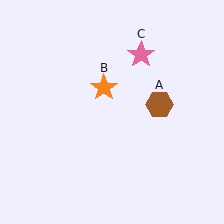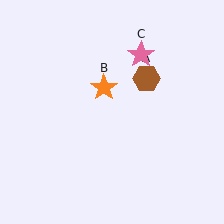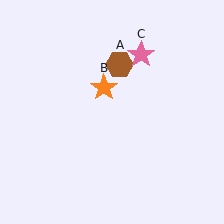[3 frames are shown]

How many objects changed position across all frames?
1 object changed position: brown hexagon (object A).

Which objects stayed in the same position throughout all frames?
Orange star (object B) and pink star (object C) remained stationary.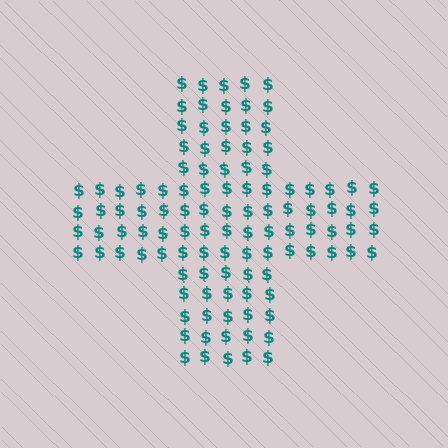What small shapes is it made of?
It is made of small dollar signs.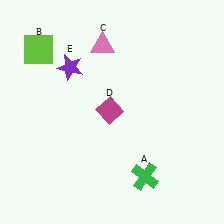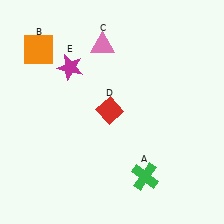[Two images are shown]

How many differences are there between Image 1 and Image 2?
There are 3 differences between the two images.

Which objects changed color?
B changed from lime to orange. D changed from magenta to red. E changed from purple to magenta.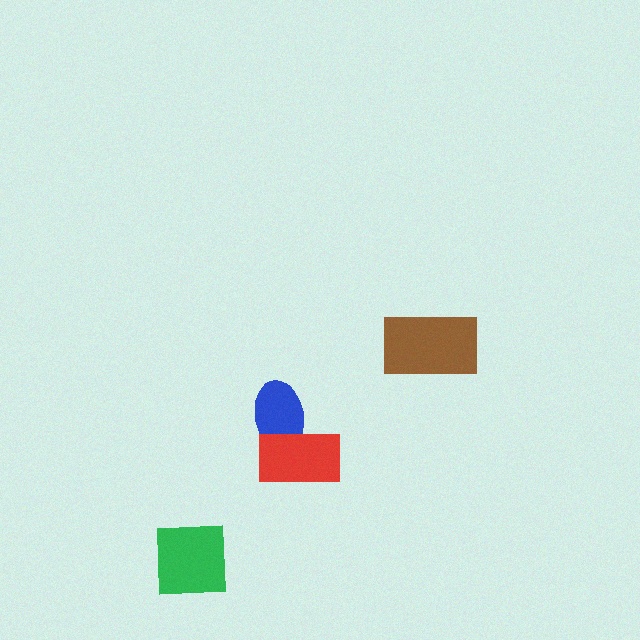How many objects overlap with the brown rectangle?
0 objects overlap with the brown rectangle.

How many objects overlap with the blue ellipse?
1 object overlaps with the blue ellipse.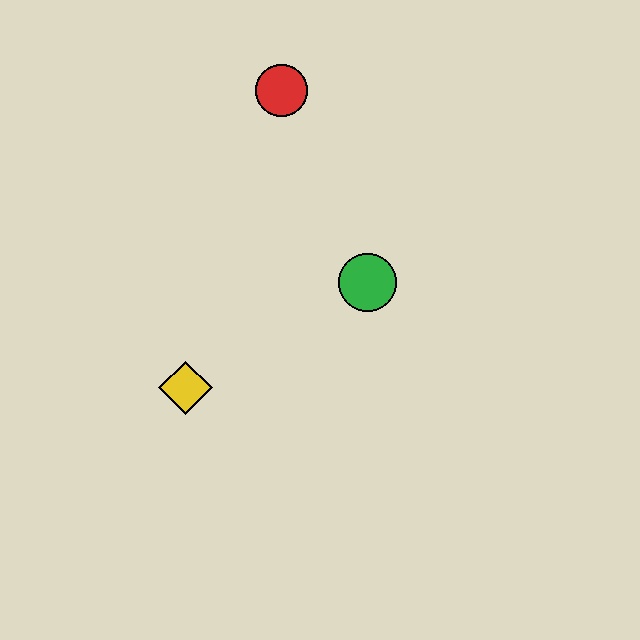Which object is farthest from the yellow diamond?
The red circle is farthest from the yellow diamond.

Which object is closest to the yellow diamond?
The green circle is closest to the yellow diamond.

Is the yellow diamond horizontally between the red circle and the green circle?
No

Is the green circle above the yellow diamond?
Yes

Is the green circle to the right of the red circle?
Yes